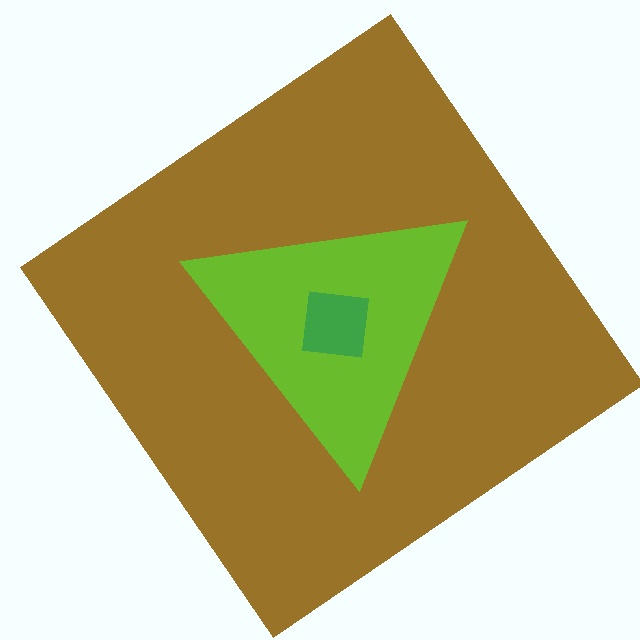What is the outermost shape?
The brown diamond.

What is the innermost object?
The green square.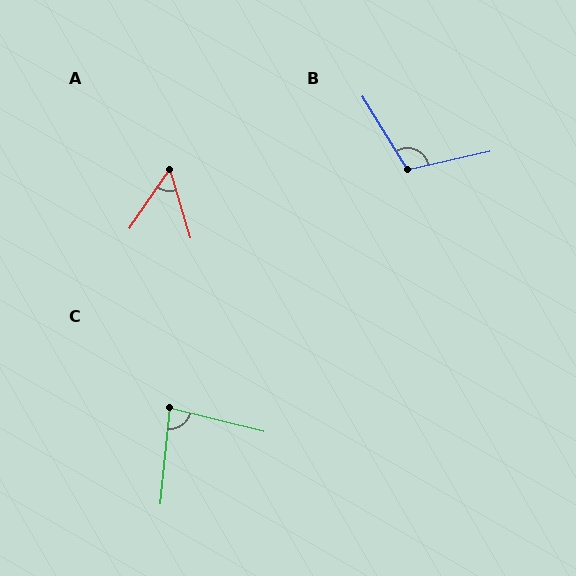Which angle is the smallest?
A, at approximately 51 degrees.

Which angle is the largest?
B, at approximately 109 degrees.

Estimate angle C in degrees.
Approximately 81 degrees.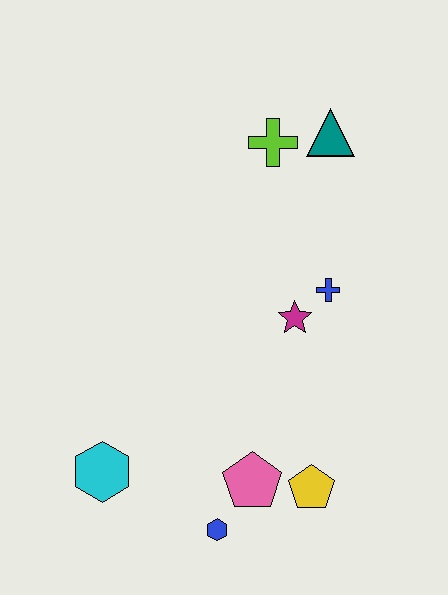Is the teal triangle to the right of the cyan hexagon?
Yes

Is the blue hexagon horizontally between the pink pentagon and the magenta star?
No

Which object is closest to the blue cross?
The magenta star is closest to the blue cross.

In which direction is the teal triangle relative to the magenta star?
The teal triangle is above the magenta star.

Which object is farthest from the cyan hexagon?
The teal triangle is farthest from the cyan hexagon.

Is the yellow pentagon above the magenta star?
No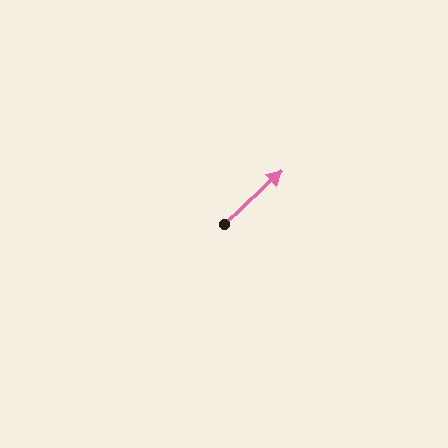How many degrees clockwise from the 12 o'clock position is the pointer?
Approximately 47 degrees.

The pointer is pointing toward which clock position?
Roughly 2 o'clock.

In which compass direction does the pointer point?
Northeast.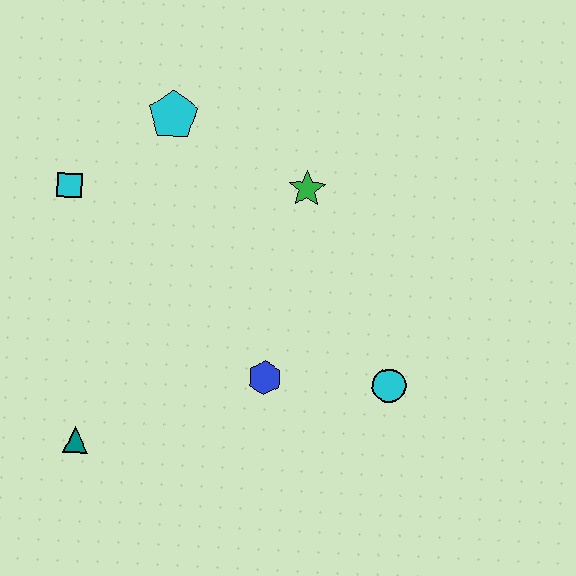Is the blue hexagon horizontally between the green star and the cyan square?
Yes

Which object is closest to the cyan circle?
The blue hexagon is closest to the cyan circle.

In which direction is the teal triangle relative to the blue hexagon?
The teal triangle is to the left of the blue hexagon.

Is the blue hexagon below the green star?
Yes